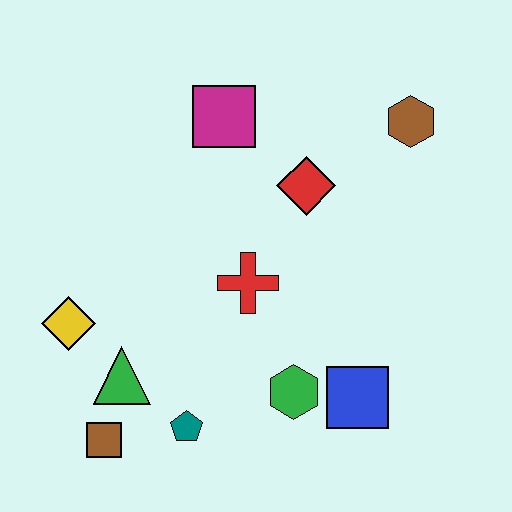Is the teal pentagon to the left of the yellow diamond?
No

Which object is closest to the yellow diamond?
The green triangle is closest to the yellow diamond.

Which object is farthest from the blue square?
The magenta square is farthest from the blue square.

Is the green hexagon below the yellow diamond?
Yes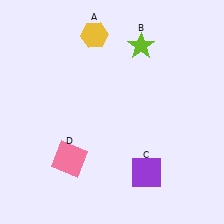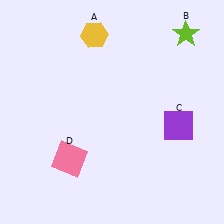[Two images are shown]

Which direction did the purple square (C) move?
The purple square (C) moved up.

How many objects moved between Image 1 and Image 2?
2 objects moved between the two images.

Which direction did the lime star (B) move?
The lime star (B) moved right.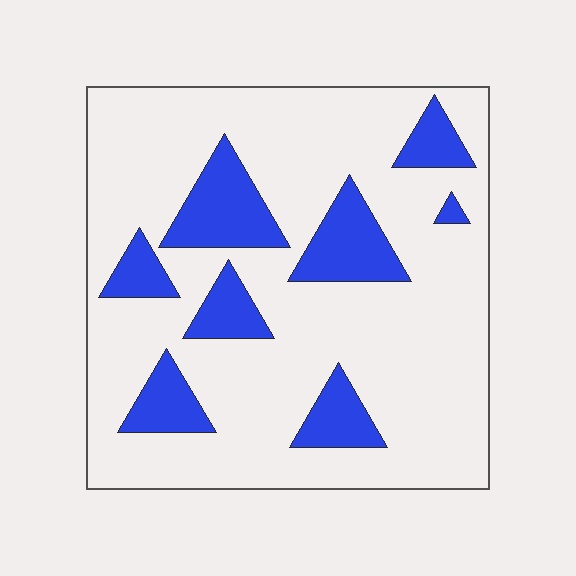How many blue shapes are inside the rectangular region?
8.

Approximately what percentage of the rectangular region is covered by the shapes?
Approximately 20%.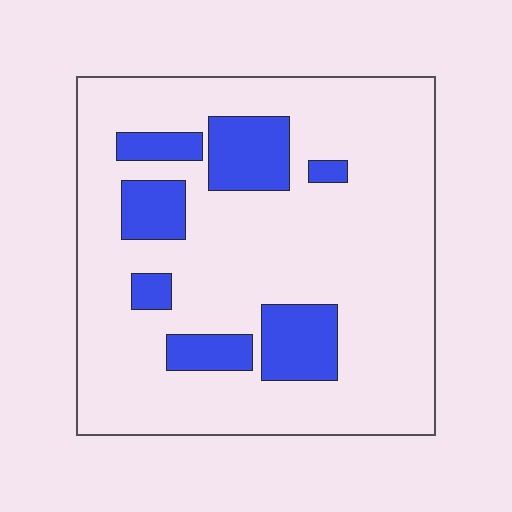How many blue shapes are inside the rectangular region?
7.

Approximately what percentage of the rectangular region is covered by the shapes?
Approximately 20%.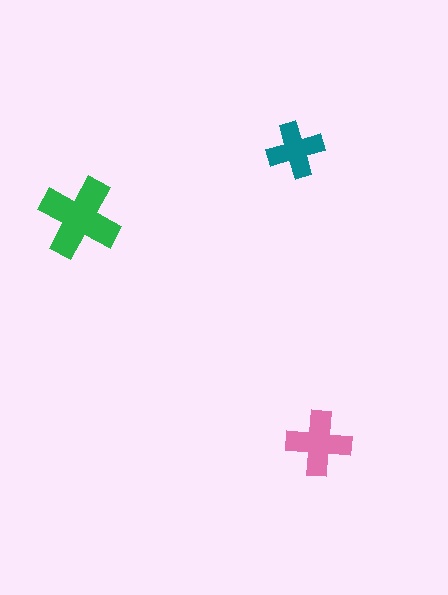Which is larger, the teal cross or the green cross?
The green one.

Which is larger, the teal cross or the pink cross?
The pink one.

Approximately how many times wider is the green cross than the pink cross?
About 1.5 times wider.